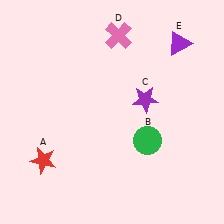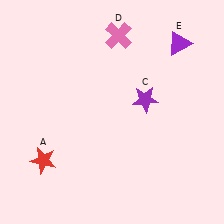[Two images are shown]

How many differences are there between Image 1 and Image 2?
There is 1 difference between the two images.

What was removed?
The green circle (B) was removed in Image 2.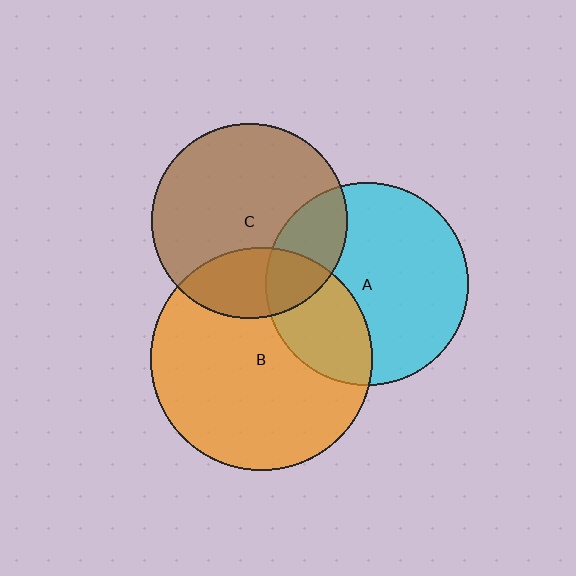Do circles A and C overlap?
Yes.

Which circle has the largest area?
Circle B (orange).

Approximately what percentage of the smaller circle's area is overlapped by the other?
Approximately 20%.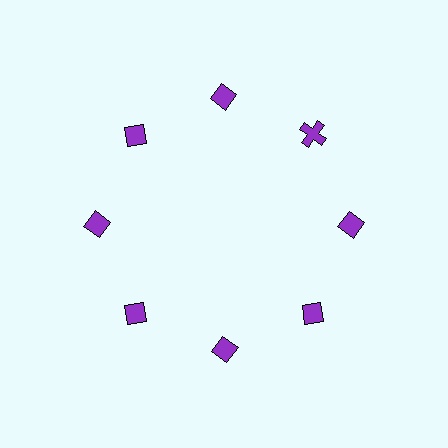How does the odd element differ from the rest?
It has a different shape: cross instead of diamond.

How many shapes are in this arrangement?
There are 8 shapes arranged in a ring pattern.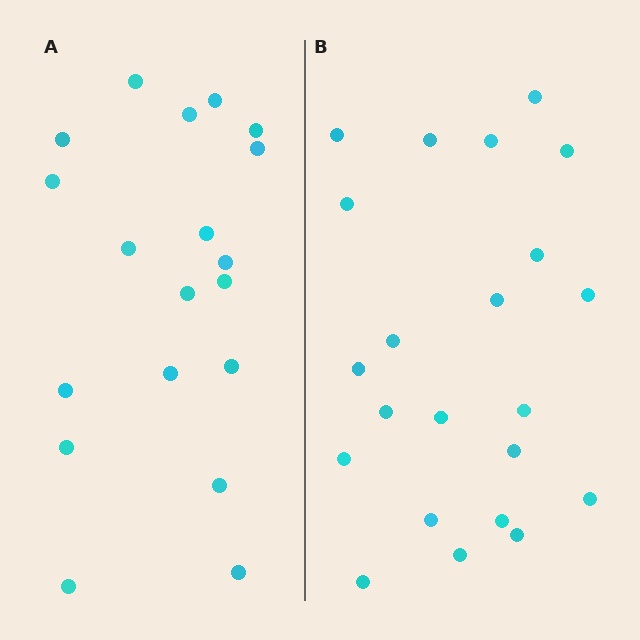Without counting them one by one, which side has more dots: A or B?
Region B (the right region) has more dots.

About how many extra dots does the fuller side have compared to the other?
Region B has just a few more — roughly 2 or 3 more dots than region A.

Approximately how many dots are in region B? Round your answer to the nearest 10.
About 20 dots. (The exact count is 22, which rounds to 20.)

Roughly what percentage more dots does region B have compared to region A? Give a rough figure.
About 15% more.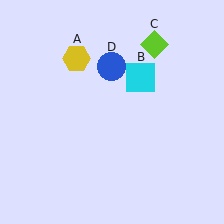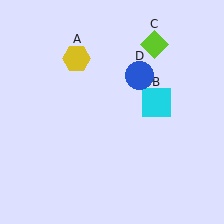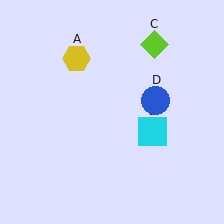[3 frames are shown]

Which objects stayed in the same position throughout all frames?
Yellow hexagon (object A) and lime diamond (object C) remained stationary.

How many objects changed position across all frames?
2 objects changed position: cyan square (object B), blue circle (object D).